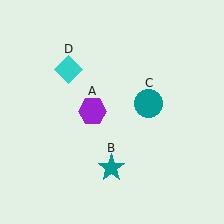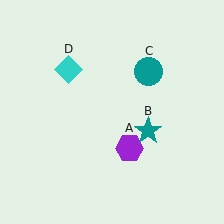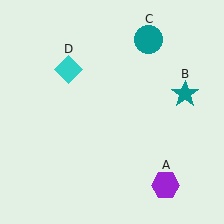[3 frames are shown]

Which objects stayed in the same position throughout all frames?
Cyan diamond (object D) remained stationary.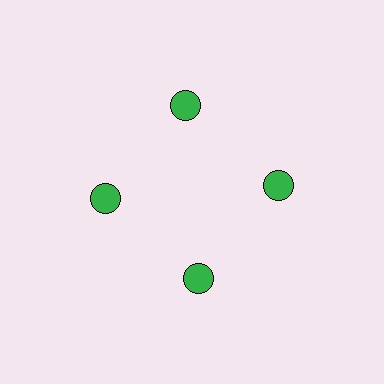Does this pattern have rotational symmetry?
Yes, this pattern has 4-fold rotational symmetry. It looks the same after rotating 90 degrees around the center.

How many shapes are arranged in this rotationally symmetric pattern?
There are 4 shapes, arranged in 4 groups of 1.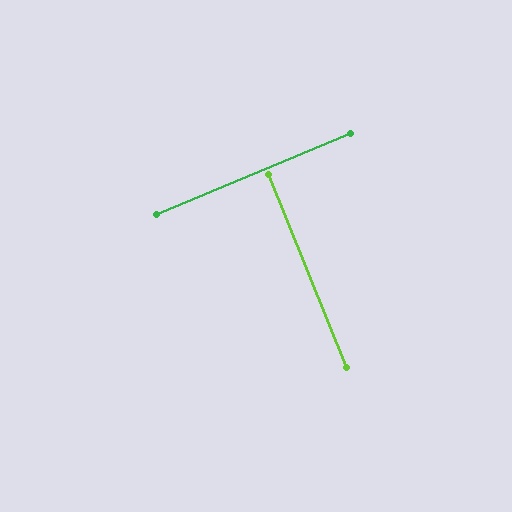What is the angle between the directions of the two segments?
Approximately 89 degrees.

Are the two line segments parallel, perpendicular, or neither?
Perpendicular — they meet at approximately 89°.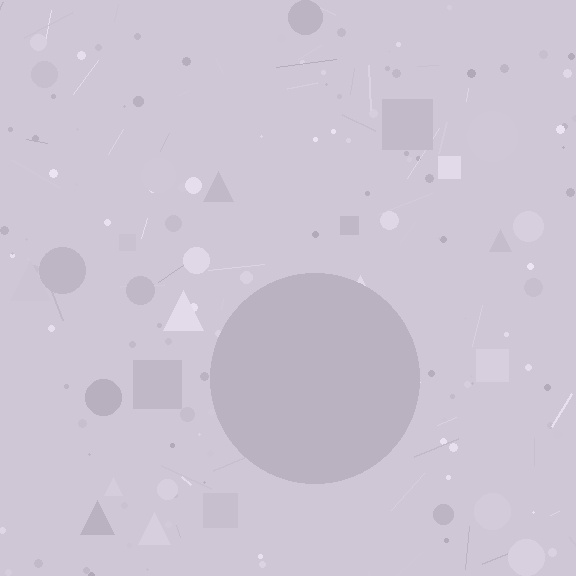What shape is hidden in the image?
A circle is hidden in the image.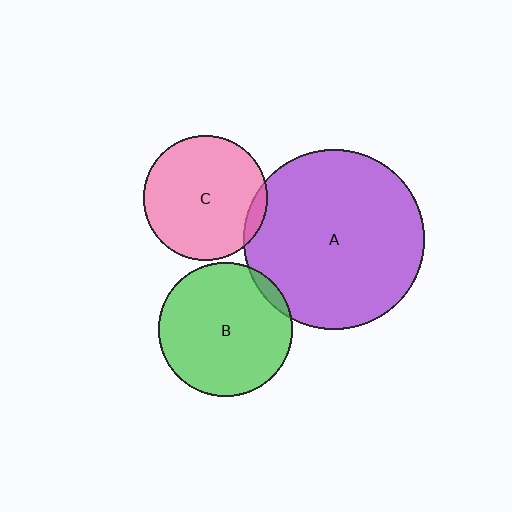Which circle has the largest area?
Circle A (purple).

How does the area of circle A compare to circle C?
Approximately 2.1 times.